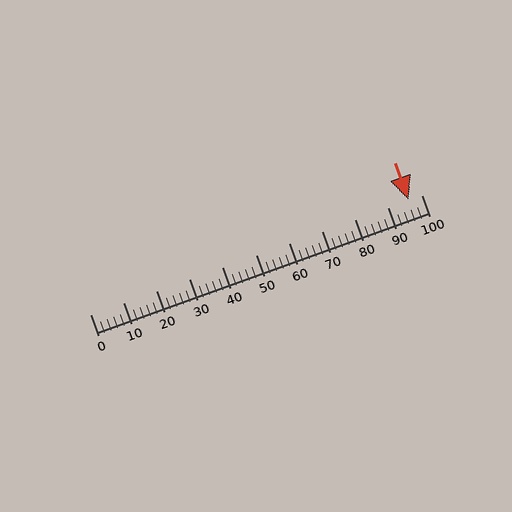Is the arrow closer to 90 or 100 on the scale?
The arrow is closer to 100.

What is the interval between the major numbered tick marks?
The major tick marks are spaced 10 units apart.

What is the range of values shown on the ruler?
The ruler shows values from 0 to 100.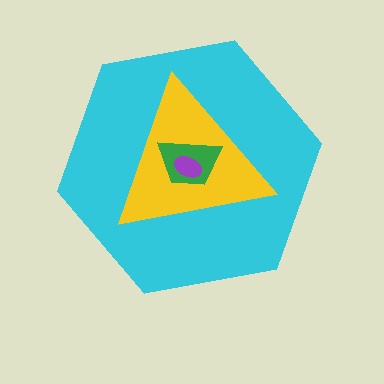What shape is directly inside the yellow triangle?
The green trapezoid.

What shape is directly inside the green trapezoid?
The purple ellipse.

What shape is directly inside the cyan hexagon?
The yellow triangle.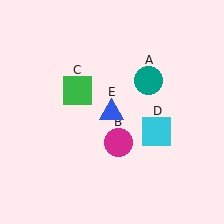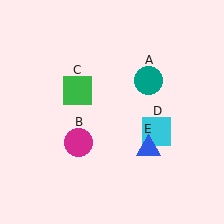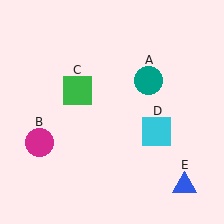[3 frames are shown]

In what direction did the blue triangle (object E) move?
The blue triangle (object E) moved down and to the right.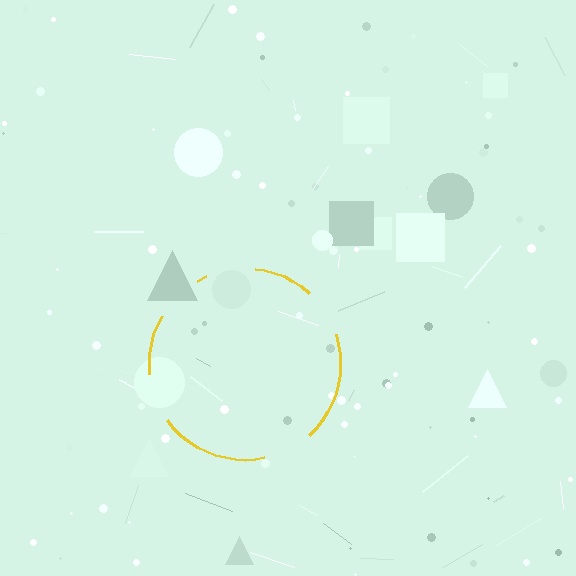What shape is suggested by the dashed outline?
The dashed outline suggests a circle.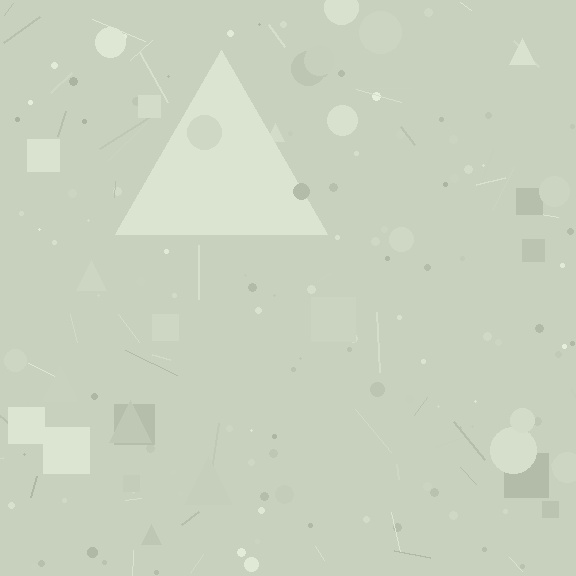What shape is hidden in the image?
A triangle is hidden in the image.